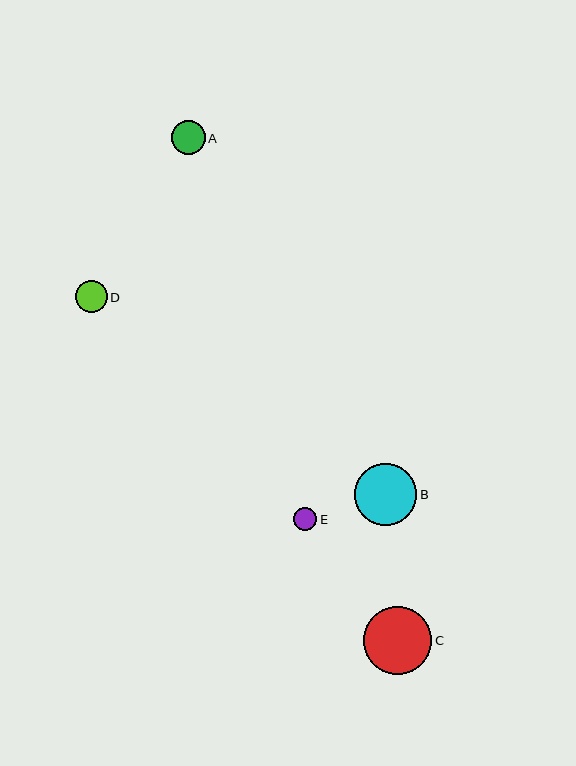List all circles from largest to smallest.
From largest to smallest: C, B, A, D, E.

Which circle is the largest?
Circle C is the largest with a size of approximately 68 pixels.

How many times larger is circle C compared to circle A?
Circle C is approximately 2.0 times the size of circle A.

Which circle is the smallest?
Circle E is the smallest with a size of approximately 23 pixels.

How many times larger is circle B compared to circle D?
Circle B is approximately 2.0 times the size of circle D.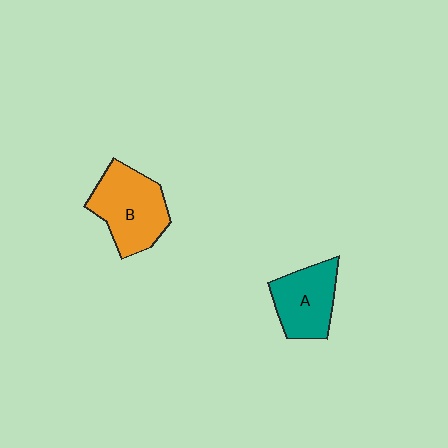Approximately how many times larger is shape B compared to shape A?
Approximately 1.2 times.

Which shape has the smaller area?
Shape A (teal).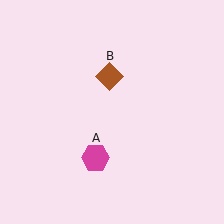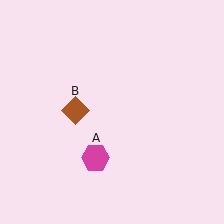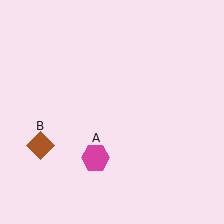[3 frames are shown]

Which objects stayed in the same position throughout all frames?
Magenta hexagon (object A) remained stationary.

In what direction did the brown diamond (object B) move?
The brown diamond (object B) moved down and to the left.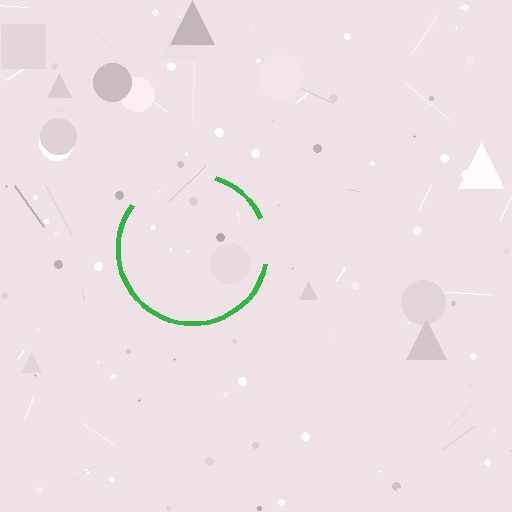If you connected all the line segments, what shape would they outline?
They would outline a circle.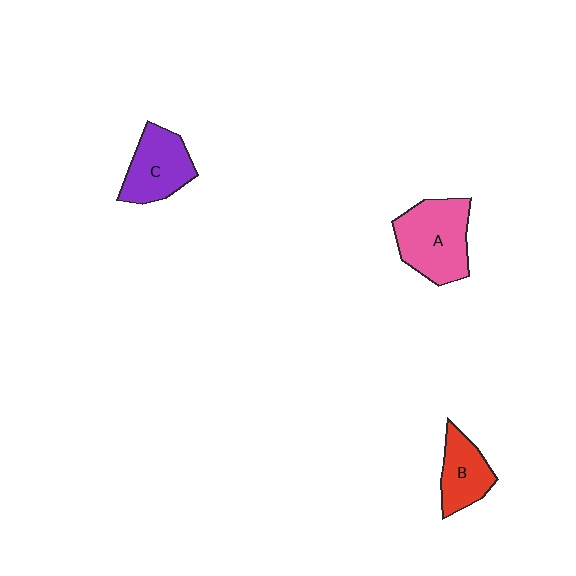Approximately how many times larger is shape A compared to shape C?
Approximately 1.3 times.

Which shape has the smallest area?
Shape B (red).